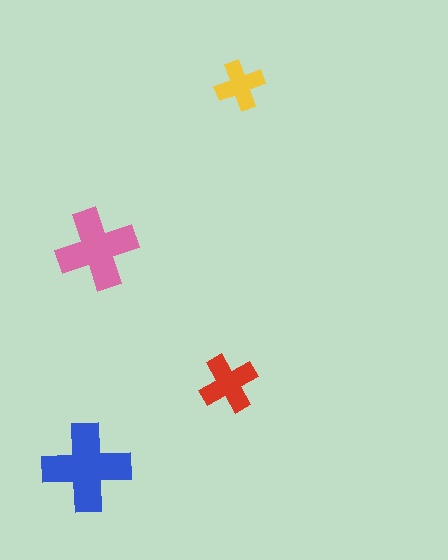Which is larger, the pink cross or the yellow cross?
The pink one.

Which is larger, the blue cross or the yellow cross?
The blue one.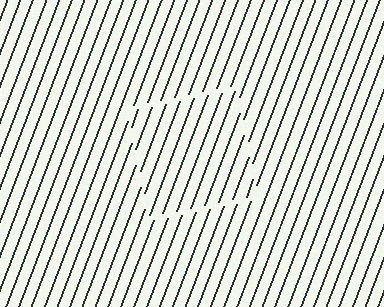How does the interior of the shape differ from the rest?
The interior of the shape contains the same grating, shifted by half a period — the contour is defined by the phase discontinuity where line-ends from the inner and outer gratings abut.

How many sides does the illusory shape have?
4 sides — the line-ends trace a square.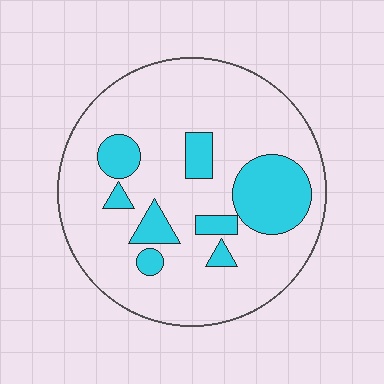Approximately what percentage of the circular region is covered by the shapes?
Approximately 20%.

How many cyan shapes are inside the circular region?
8.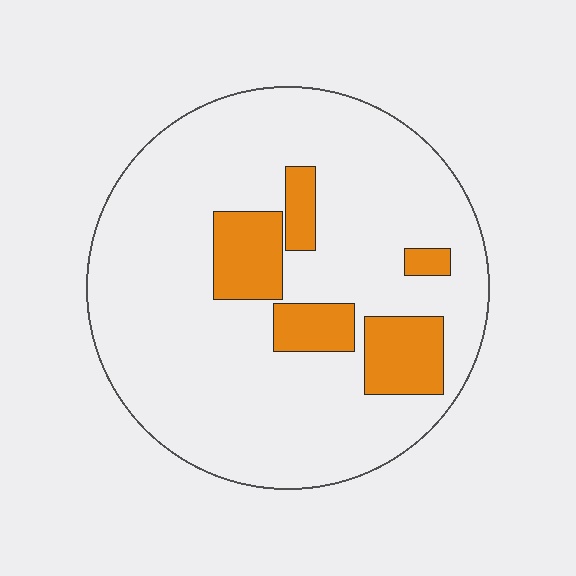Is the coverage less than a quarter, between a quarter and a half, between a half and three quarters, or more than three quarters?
Less than a quarter.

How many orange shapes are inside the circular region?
5.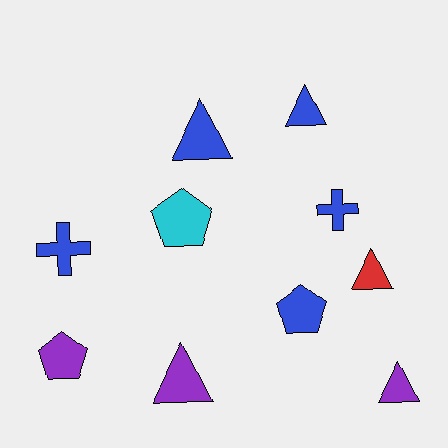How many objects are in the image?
There are 10 objects.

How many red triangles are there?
There is 1 red triangle.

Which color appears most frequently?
Blue, with 5 objects.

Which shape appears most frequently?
Triangle, with 5 objects.